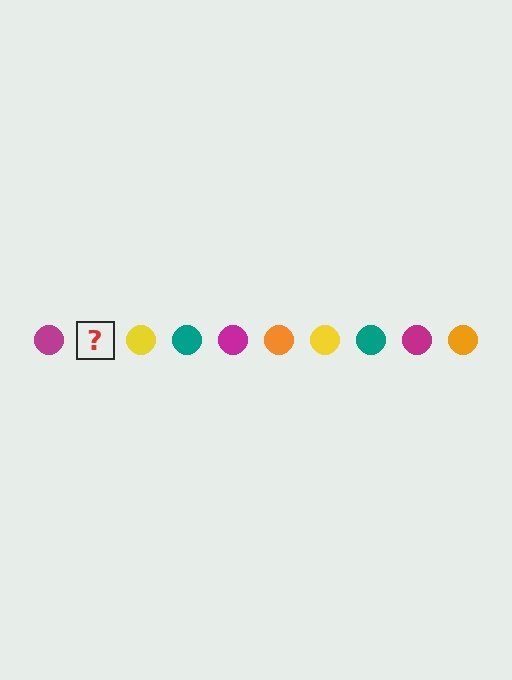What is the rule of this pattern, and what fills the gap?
The rule is that the pattern cycles through magenta, orange, yellow, teal circles. The gap should be filled with an orange circle.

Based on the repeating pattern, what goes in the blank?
The blank should be an orange circle.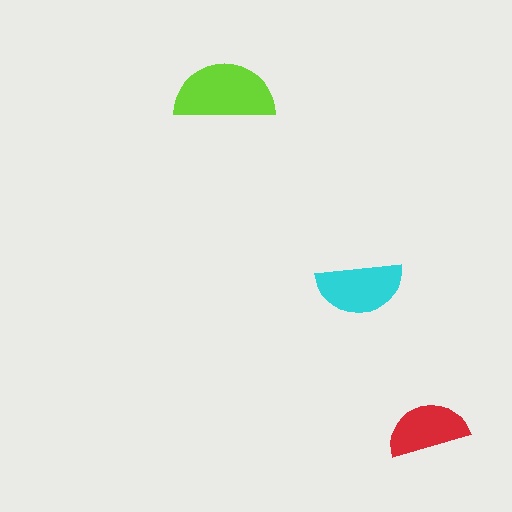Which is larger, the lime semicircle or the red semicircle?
The lime one.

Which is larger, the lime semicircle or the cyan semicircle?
The lime one.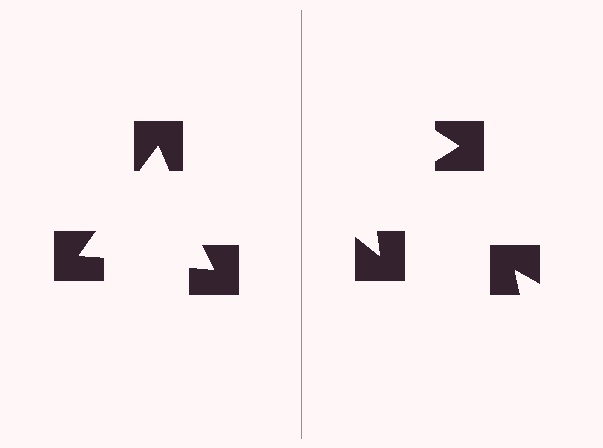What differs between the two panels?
The notched squares are positioned identically on both sides; only the wedge orientations differ. On the left they align to a triangle; on the right they are misaligned.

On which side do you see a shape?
An illusory triangle appears on the left side. On the right side the wedge cuts are rotated, so no coherent shape forms.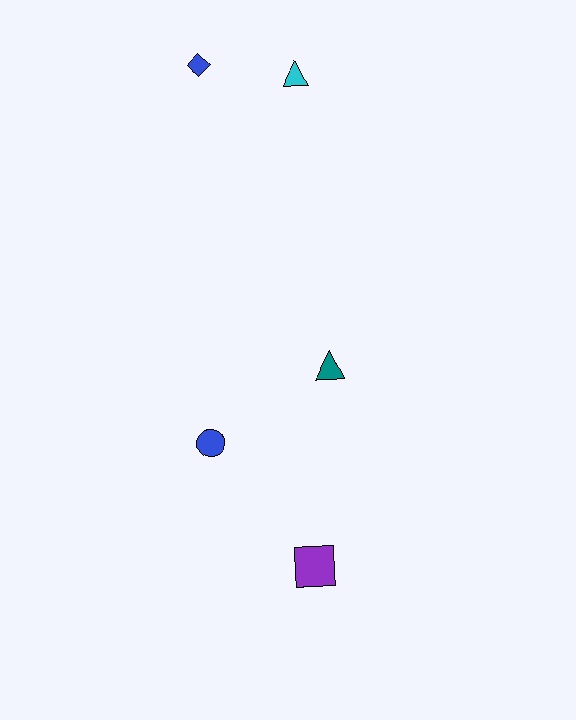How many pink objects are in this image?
There are no pink objects.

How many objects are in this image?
There are 5 objects.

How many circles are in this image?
There is 1 circle.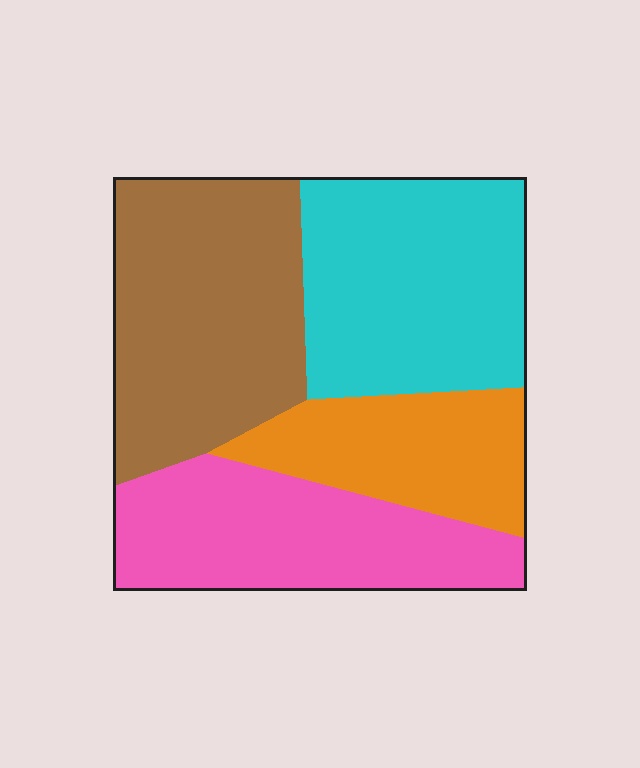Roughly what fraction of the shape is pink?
Pink takes up less than a quarter of the shape.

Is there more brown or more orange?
Brown.